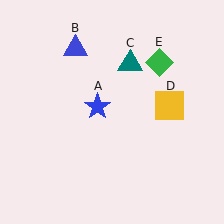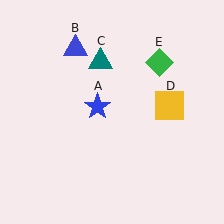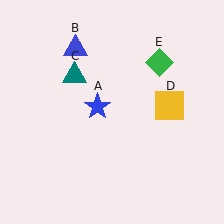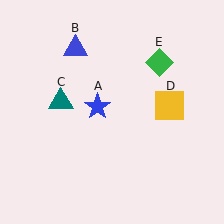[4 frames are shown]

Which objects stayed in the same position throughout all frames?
Blue star (object A) and blue triangle (object B) and yellow square (object D) and green diamond (object E) remained stationary.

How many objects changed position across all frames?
1 object changed position: teal triangle (object C).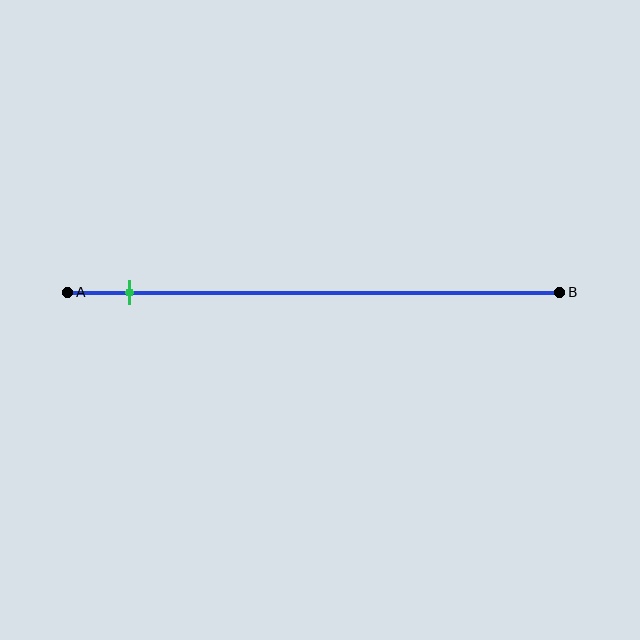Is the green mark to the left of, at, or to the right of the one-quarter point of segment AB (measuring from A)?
The green mark is to the left of the one-quarter point of segment AB.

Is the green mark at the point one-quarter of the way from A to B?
No, the mark is at about 15% from A, not at the 25% one-quarter point.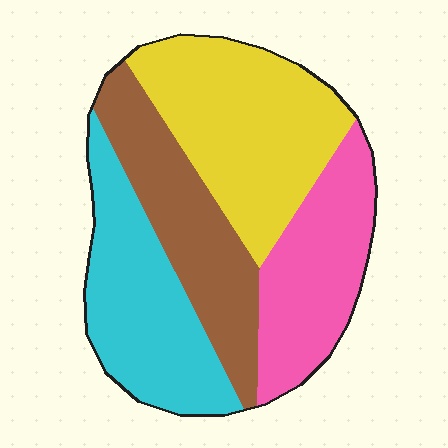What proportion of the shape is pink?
Pink takes up about one fifth (1/5) of the shape.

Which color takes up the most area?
Yellow, at roughly 30%.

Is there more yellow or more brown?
Yellow.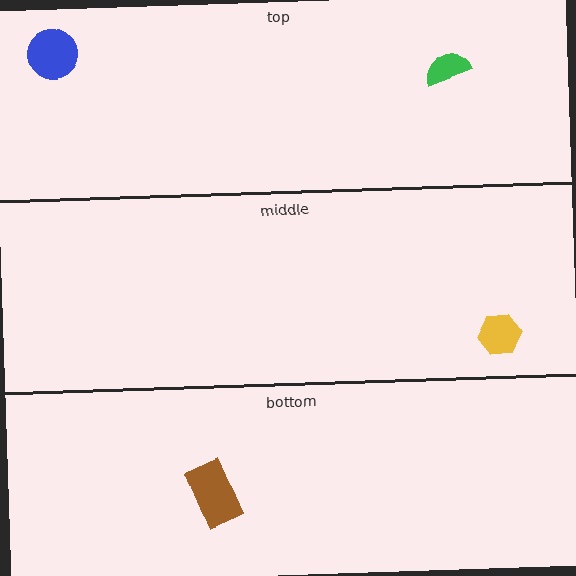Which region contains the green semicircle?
The top region.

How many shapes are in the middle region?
1.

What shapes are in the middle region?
The yellow hexagon.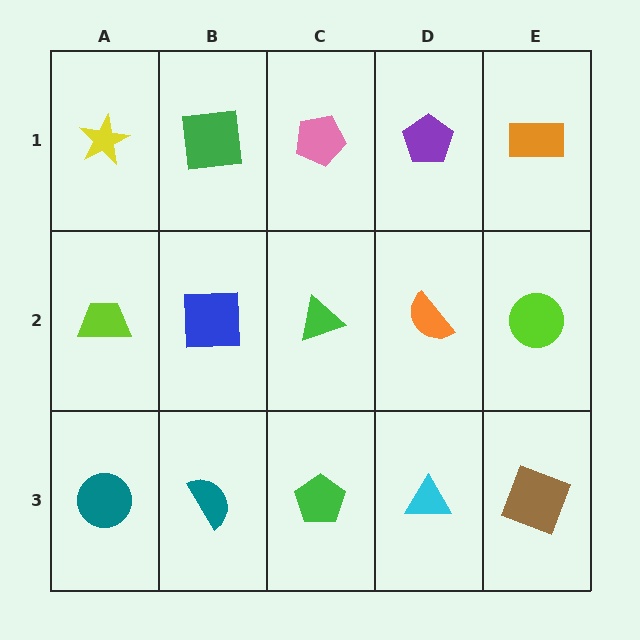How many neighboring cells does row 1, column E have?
2.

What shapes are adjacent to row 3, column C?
A green triangle (row 2, column C), a teal semicircle (row 3, column B), a cyan triangle (row 3, column D).